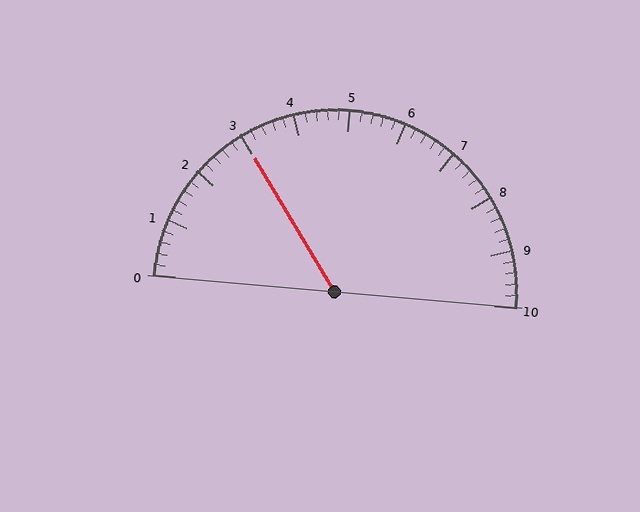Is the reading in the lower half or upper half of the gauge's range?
The reading is in the lower half of the range (0 to 10).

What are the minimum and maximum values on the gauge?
The gauge ranges from 0 to 10.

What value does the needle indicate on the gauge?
The needle indicates approximately 3.0.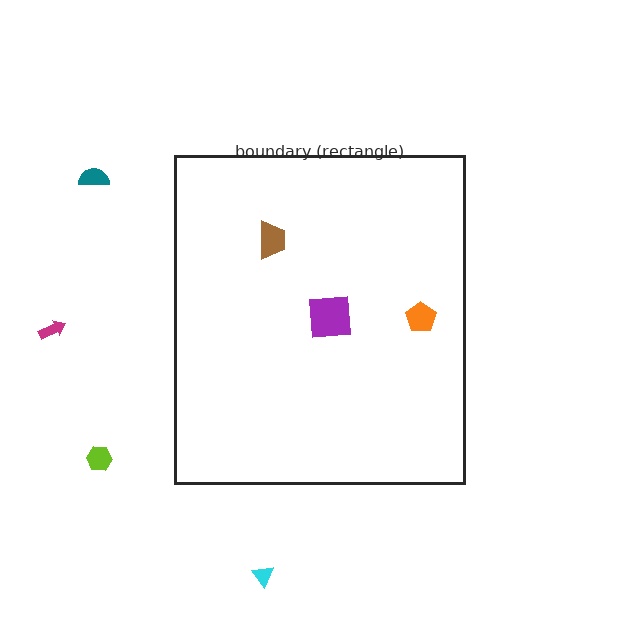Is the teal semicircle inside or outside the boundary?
Outside.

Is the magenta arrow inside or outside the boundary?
Outside.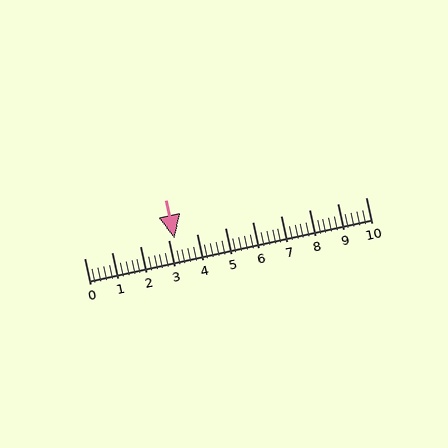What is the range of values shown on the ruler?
The ruler shows values from 0 to 10.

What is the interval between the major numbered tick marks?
The major tick marks are spaced 1 units apart.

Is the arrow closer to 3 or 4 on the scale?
The arrow is closer to 3.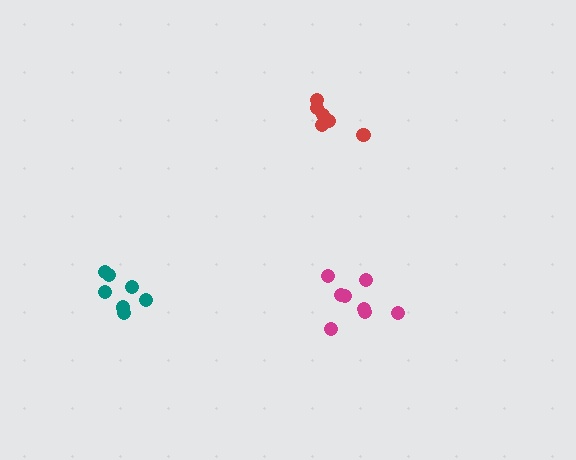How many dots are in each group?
Group 1: 6 dots, Group 2: 7 dots, Group 3: 8 dots (21 total).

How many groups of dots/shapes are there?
There are 3 groups.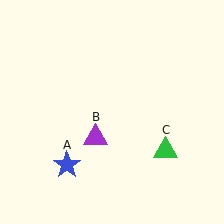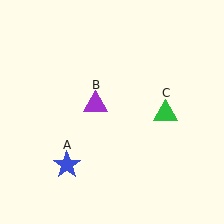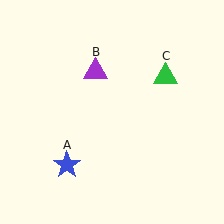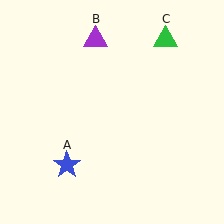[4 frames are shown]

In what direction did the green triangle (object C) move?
The green triangle (object C) moved up.